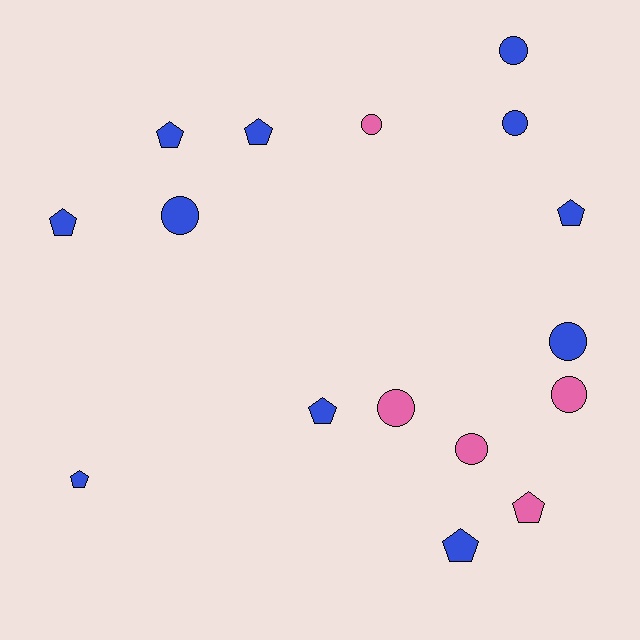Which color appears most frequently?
Blue, with 11 objects.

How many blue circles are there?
There are 4 blue circles.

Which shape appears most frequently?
Pentagon, with 8 objects.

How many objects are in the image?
There are 16 objects.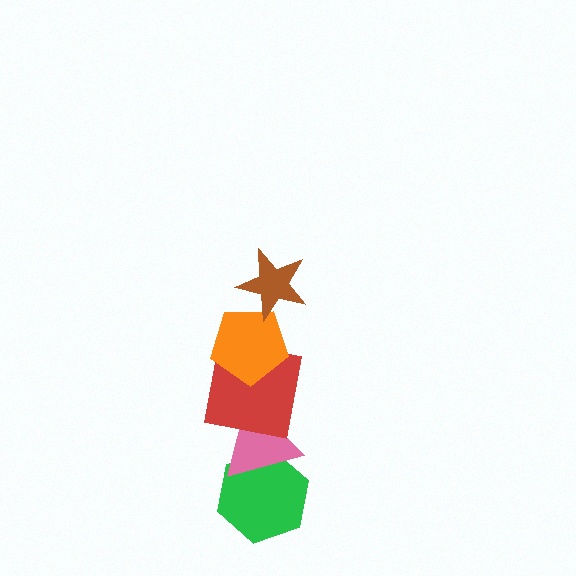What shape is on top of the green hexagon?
The pink triangle is on top of the green hexagon.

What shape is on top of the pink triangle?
The red square is on top of the pink triangle.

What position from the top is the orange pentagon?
The orange pentagon is 2nd from the top.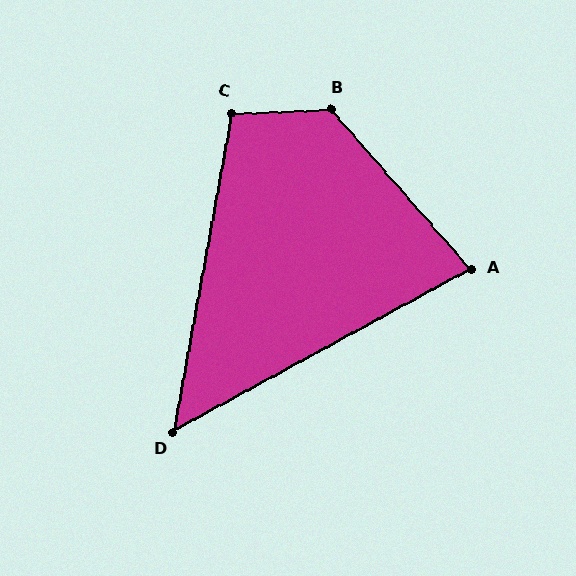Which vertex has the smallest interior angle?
D, at approximately 51 degrees.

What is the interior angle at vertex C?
Approximately 102 degrees (obtuse).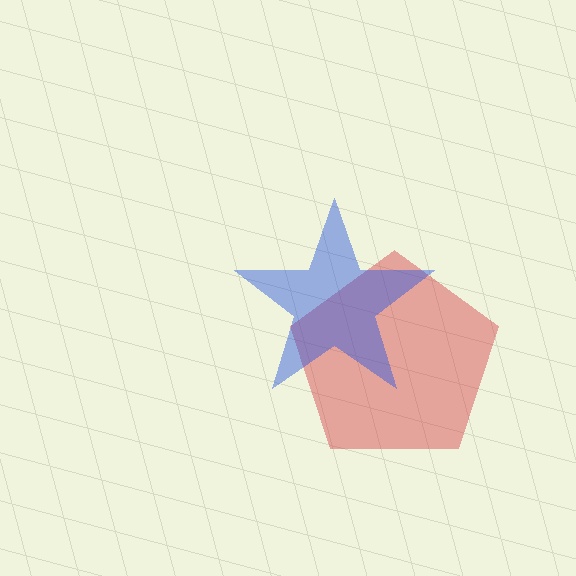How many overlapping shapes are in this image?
There are 2 overlapping shapes in the image.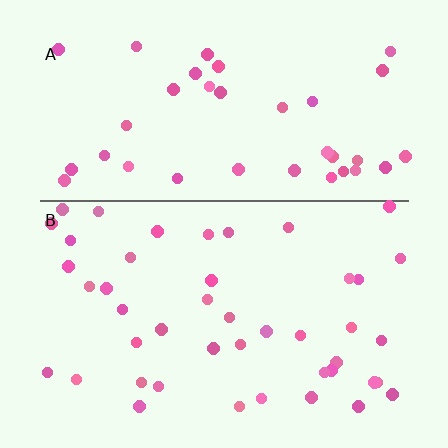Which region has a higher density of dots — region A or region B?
B (the bottom).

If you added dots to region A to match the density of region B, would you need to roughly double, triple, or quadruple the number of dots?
Approximately double.